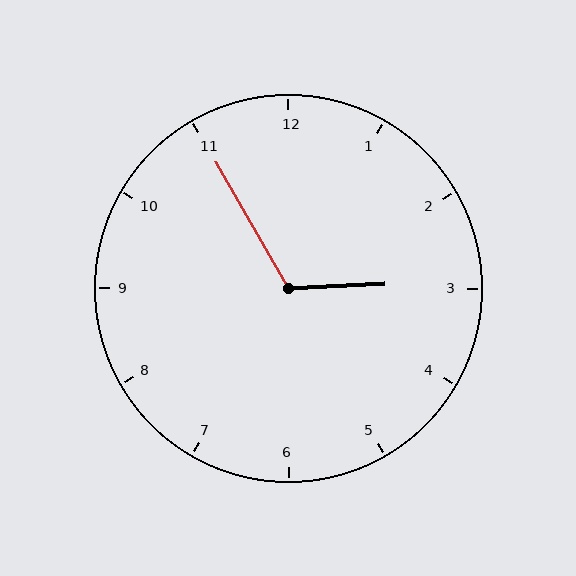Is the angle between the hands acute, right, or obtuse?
It is obtuse.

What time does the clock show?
2:55.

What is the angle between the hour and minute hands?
Approximately 118 degrees.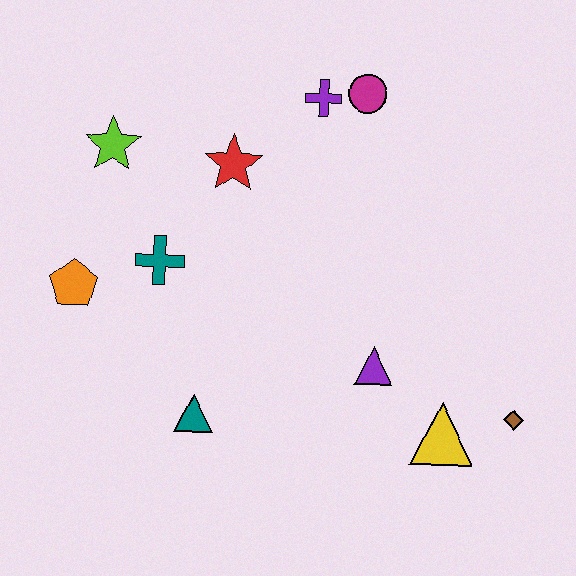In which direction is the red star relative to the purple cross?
The red star is to the left of the purple cross.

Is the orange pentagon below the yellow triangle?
No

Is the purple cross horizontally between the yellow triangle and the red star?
Yes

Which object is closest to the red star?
The purple cross is closest to the red star.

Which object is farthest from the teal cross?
The brown diamond is farthest from the teal cross.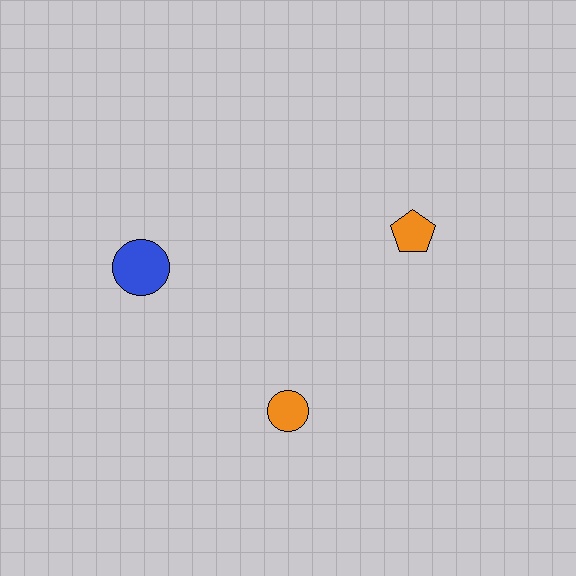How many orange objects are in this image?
There are 2 orange objects.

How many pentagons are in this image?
There is 1 pentagon.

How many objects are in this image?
There are 3 objects.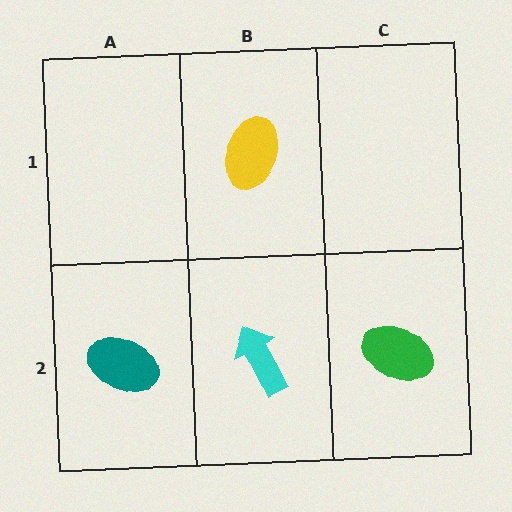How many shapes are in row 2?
3 shapes.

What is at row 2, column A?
A teal ellipse.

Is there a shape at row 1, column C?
No, that cell is empty.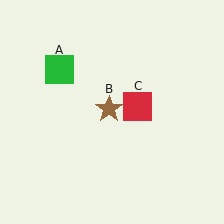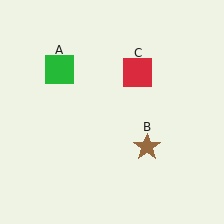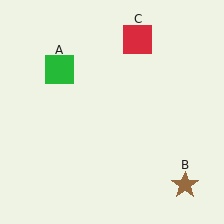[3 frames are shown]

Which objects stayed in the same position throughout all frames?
Green square (object A) remained stationary.